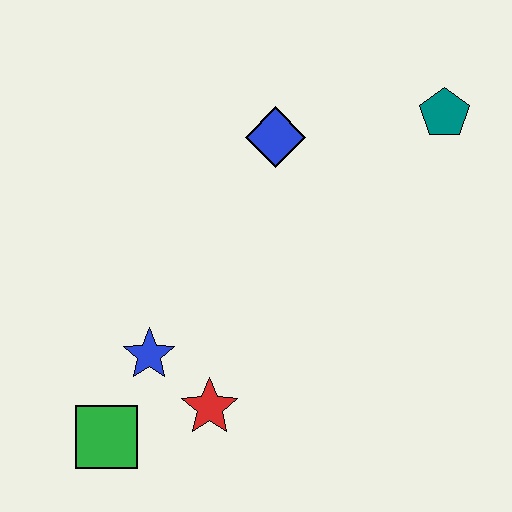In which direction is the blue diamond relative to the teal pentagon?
The blue diamond is to the left of the teal pentagon.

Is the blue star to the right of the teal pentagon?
No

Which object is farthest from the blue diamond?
The green square is farthest from the blue diamond.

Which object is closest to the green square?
The blue star is closest to the green square.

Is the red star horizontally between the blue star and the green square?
No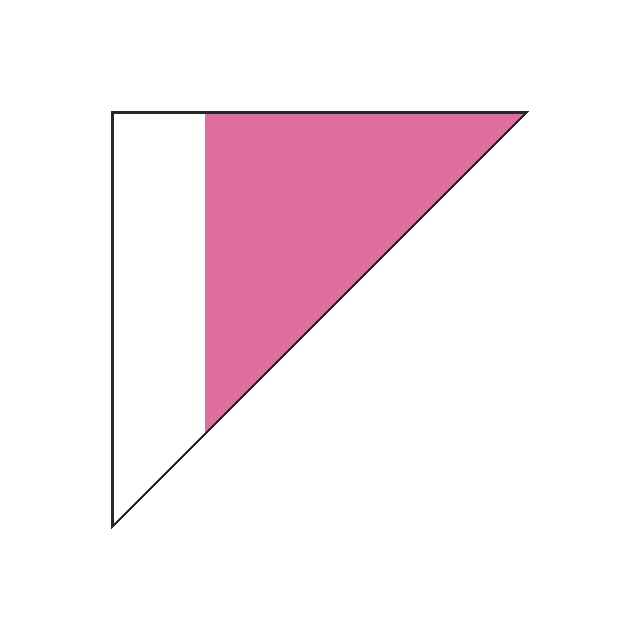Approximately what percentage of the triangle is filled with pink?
Approximately 60%.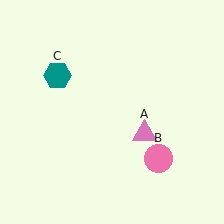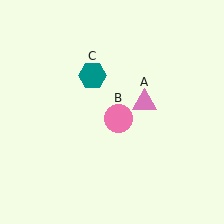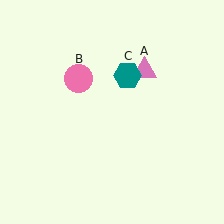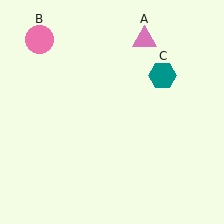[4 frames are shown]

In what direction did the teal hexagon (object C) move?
The teal hexagon (object C) moved right.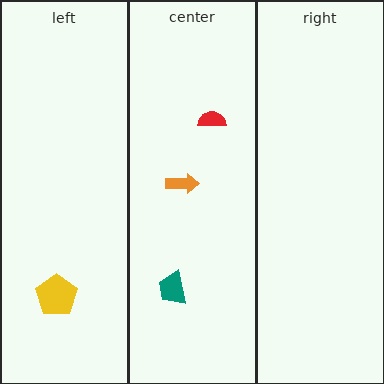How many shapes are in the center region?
3.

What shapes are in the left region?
The yellow pentagon.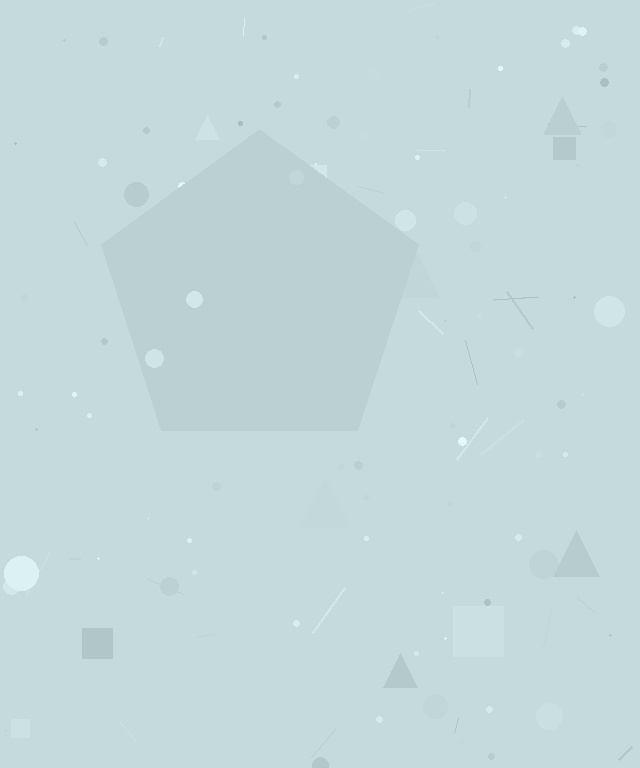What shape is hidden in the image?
A pentagon is hidden in the image.